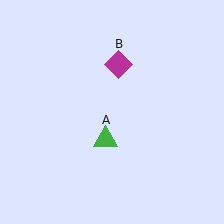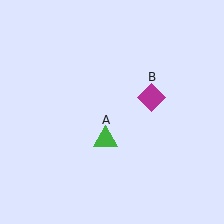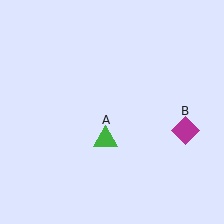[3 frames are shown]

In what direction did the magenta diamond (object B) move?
The magenta diamond (object B) moved down and to the right.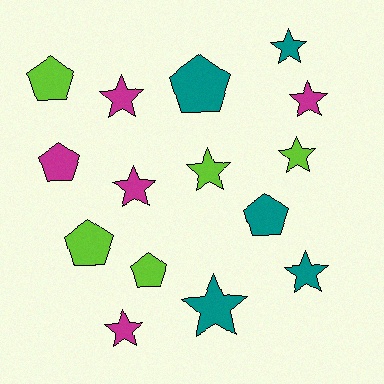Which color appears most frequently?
Lime, with 5 objects.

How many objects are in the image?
There are 15 objects.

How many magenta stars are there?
There are 4 magenta stars.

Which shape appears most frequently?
Star, with 9 objects.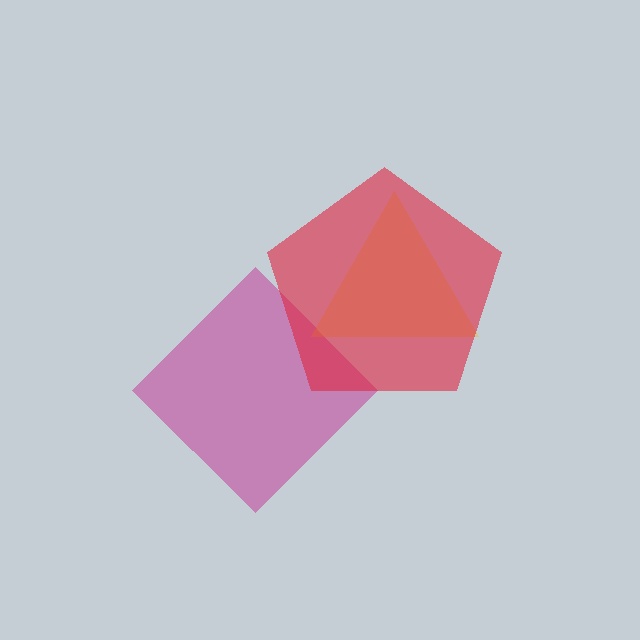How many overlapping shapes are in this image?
There are 3 overlapping shapes in the image.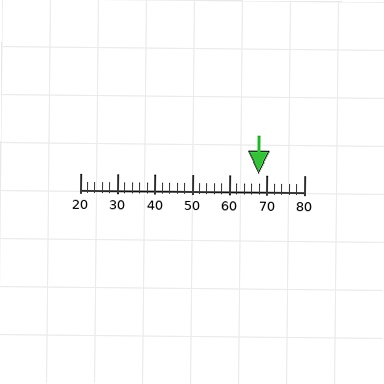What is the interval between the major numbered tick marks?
The major tick marks are spaced 10 units apart.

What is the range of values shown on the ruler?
The ruler shows values from 20 to 80.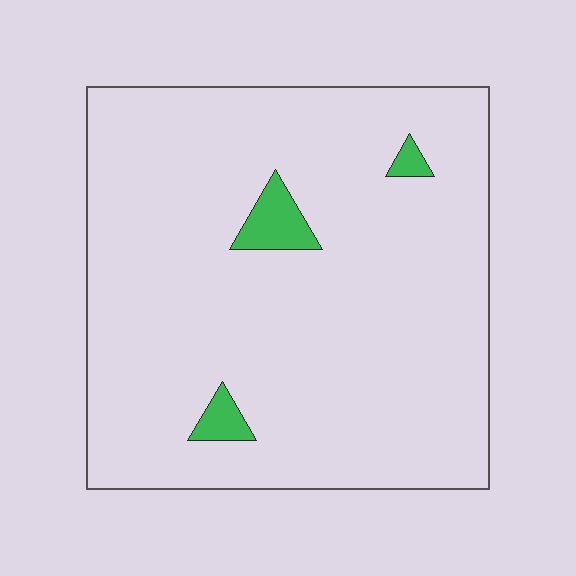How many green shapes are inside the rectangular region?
3.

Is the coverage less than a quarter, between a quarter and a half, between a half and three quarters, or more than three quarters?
Less than a quarter.